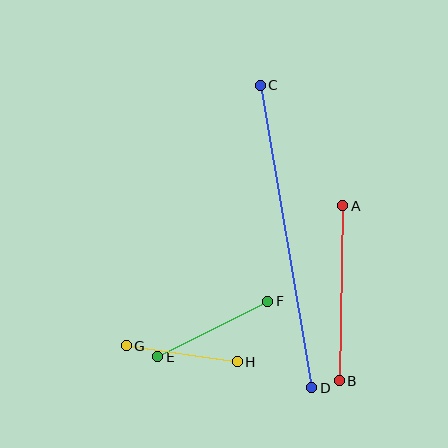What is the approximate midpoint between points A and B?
The midpoint is at approximately (341, 293) pixels.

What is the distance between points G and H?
The distance is approximately 112 pixels.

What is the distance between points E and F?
The distance is approximately 123 pixels.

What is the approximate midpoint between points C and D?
The midpoint is at approximately (286, 237) pixels.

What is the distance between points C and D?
The distance is approximately 306 pixels.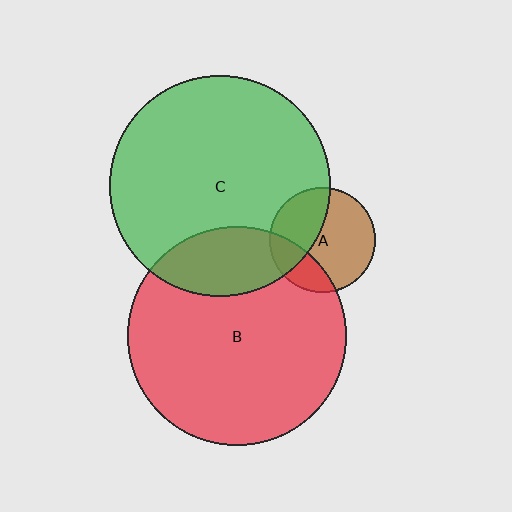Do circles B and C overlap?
Yes.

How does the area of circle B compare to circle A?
Approximately 4.3 times.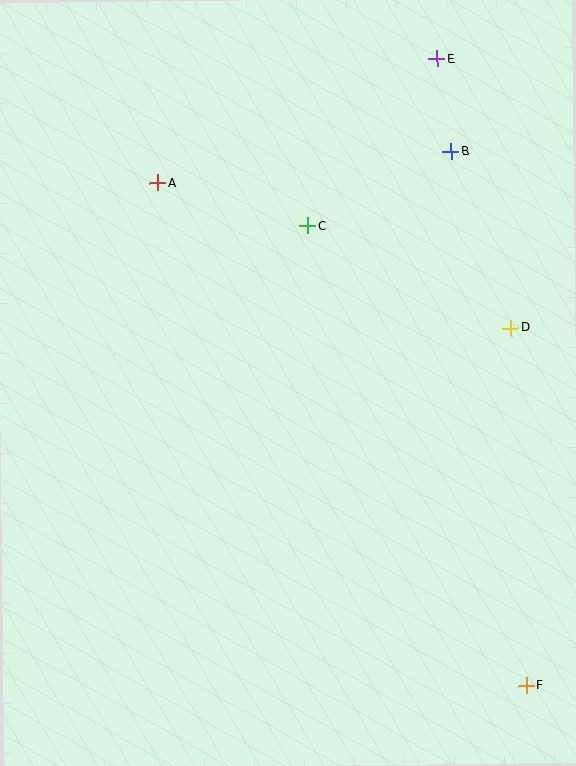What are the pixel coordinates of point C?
Point C is at (308, 225).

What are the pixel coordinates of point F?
Point F is at (527, 686).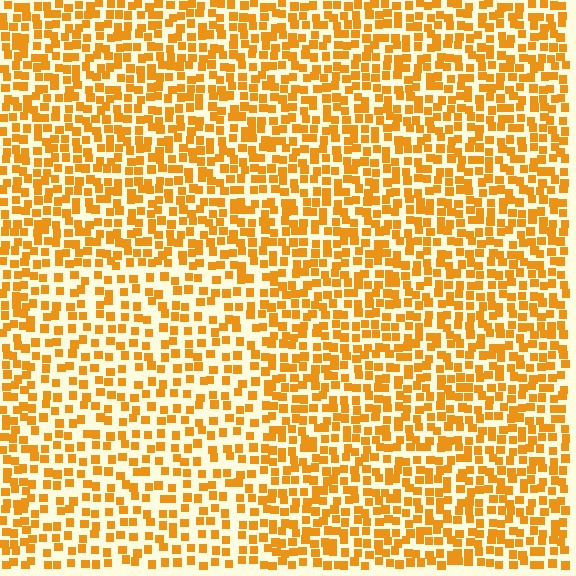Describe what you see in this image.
The image contains small orange elements arranged at two different densities. A rectangle-shaped region is visible where the elements are less densely packed than the surrounding area.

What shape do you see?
I see a rectangle.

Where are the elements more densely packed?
The elements are more densely packed outside the rectangle boundary.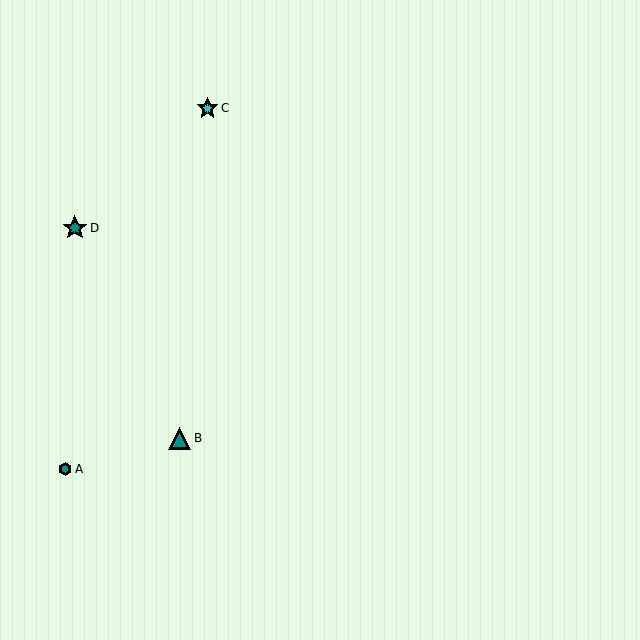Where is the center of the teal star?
The center of the teal star is at (75, 228).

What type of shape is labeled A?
Shape A is a teal hexagon.